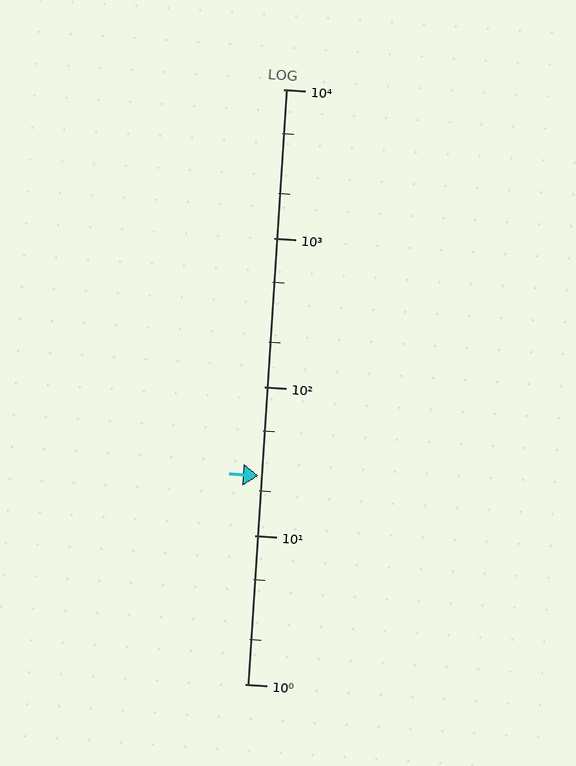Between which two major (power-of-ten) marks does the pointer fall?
The pointer is between 10 and 100.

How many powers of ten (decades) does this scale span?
The scale spans 4 decades, from 1 to 10000.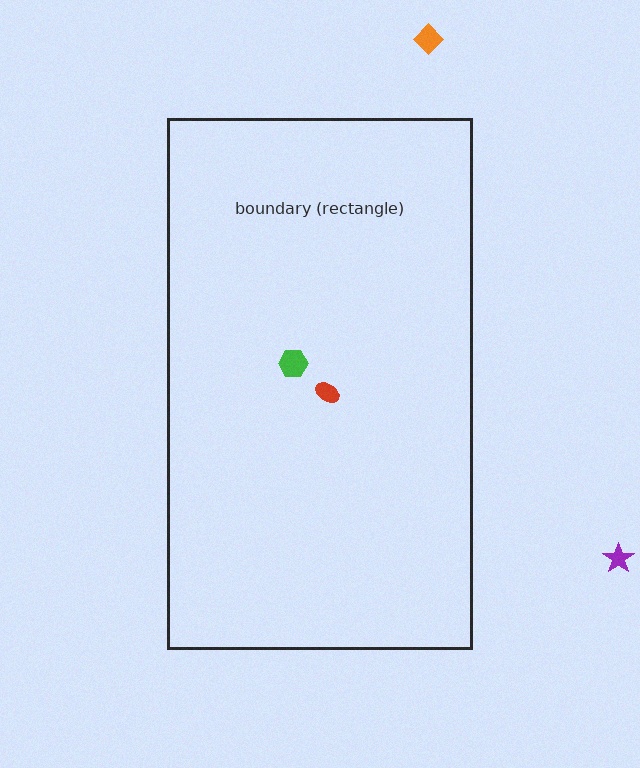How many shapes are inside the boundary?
2 inside, 2 outside.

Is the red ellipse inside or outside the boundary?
Inside.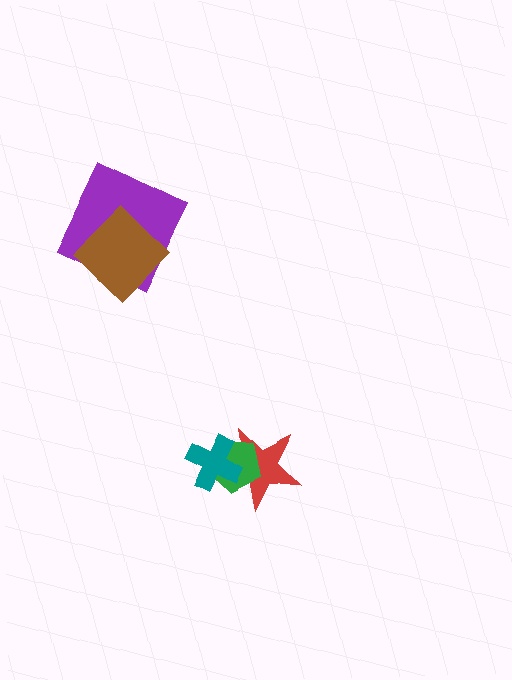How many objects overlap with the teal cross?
2 objects overlap with the teal cross.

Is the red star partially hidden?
Yes, it is partially covered by another shape.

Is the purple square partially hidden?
Yes, it is partially covered by another shape.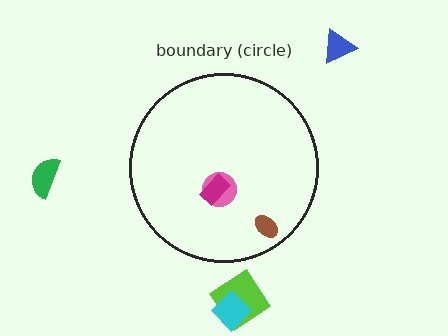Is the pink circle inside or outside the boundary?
Inside.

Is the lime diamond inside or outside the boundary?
Outside.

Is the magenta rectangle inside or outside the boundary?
Inside.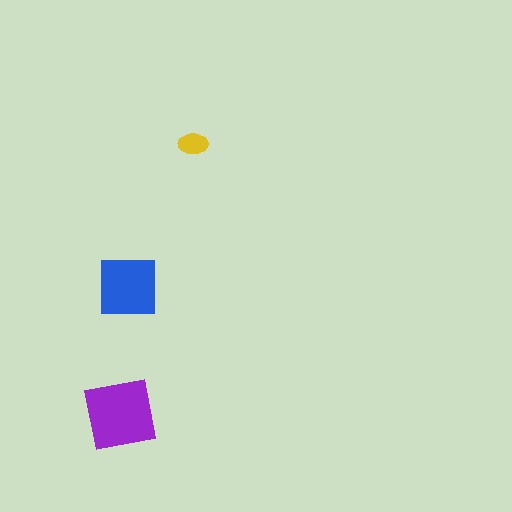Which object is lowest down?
The purple square is bottommost.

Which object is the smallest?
The yellow ellipse.